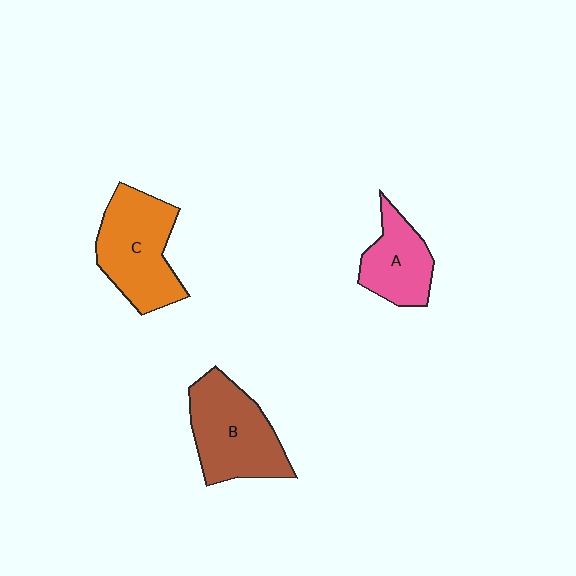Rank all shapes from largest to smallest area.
From largest to smallest: C (orange), B (brown), A (pink).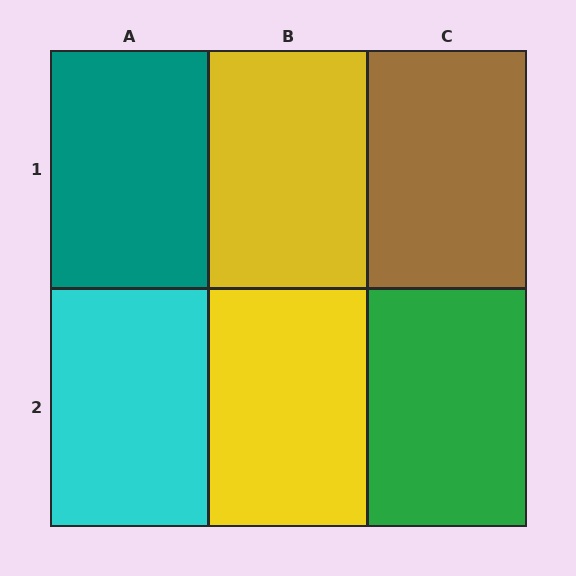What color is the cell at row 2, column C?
Green.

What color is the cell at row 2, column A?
Cyan.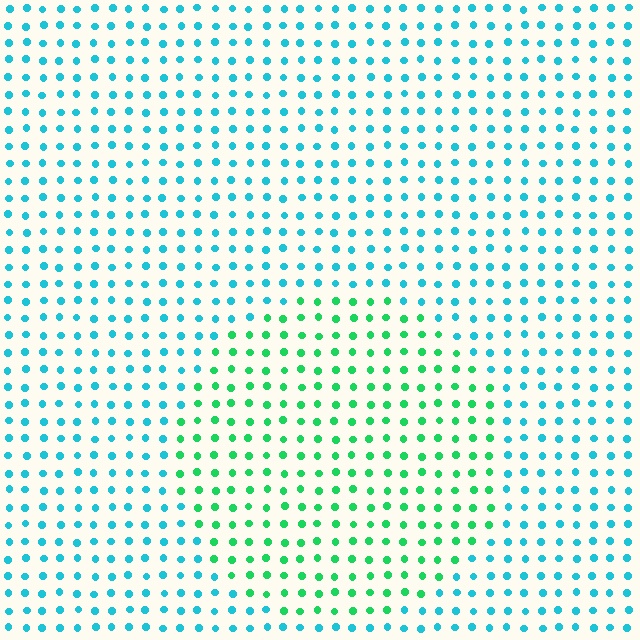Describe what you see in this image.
The image is filled with small cyan elements in a uniform arrangement. A circle-shaped region is visible where the elements are tinted to a slightly different hue, forming a subtle color boundary.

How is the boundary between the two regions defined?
The boundary is defined purely by a slight shift in hue (about 45 degrees). Spacing, size, and orientation are identical on both sides.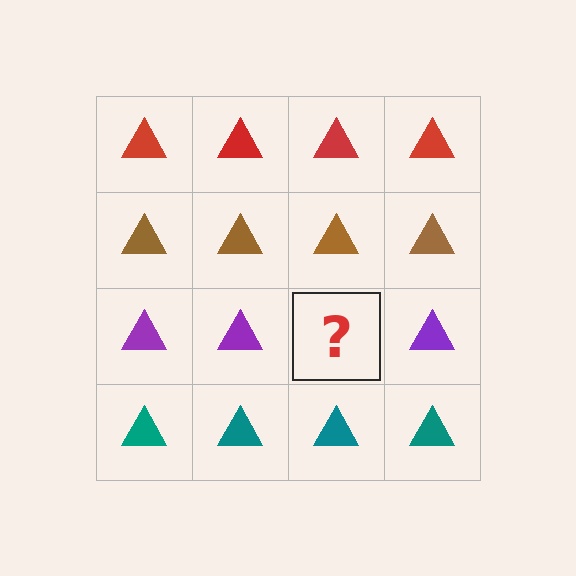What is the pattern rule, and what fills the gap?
The rule is that each row has a consistent color. The gap should be filled with a purple triangle.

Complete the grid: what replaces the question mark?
The question mark should be replaced with a purple triangle.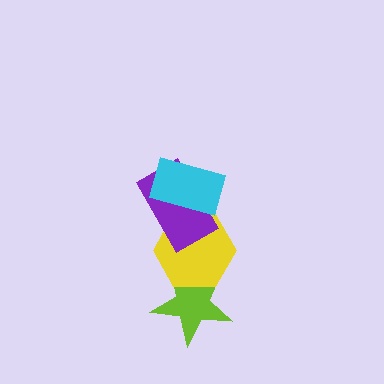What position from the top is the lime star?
The lime star is 4th from the top.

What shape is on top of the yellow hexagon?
The purple rectangle is on top of the yellow hexagon.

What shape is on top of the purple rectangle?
The cyan rectangle is on top of the purple rectangle.